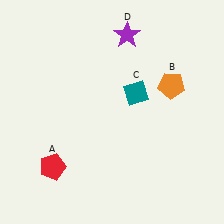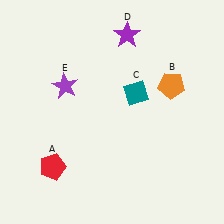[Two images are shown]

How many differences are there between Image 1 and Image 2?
There is 1 difference between the two images.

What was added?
A purple star (E) was added in Image 2.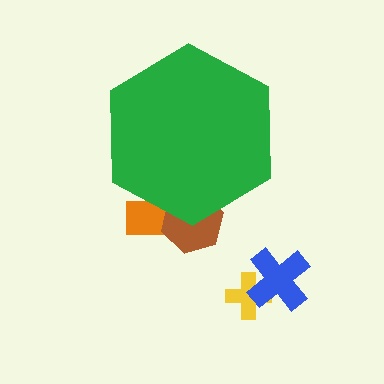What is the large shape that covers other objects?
A green hexagon.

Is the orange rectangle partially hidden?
Yes, the orange rectangle is partially hidden behind the green hexagon.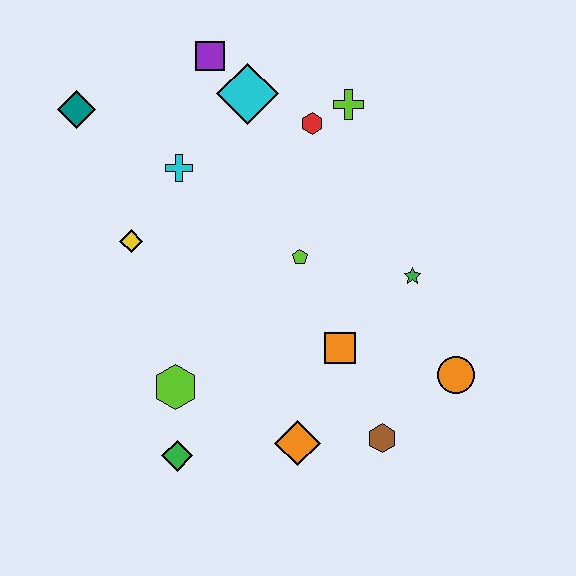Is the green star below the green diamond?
No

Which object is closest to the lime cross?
The red hexagon is closest to the lime cross.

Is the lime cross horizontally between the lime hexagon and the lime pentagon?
No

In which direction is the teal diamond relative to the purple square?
The teal diamond is to the left of the purple square.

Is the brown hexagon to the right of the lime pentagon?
Yes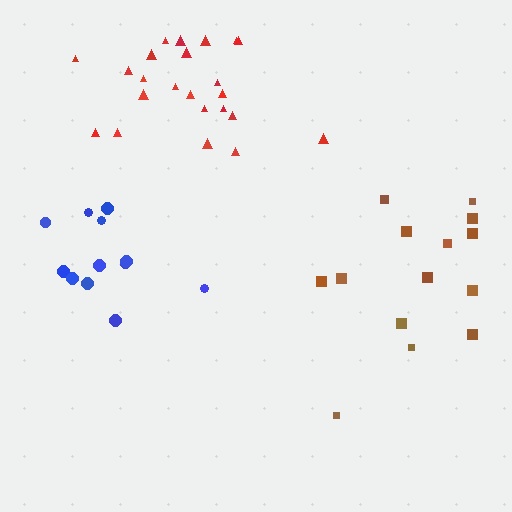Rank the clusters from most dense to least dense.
red, blue, brown.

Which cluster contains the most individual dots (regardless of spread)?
Red (23).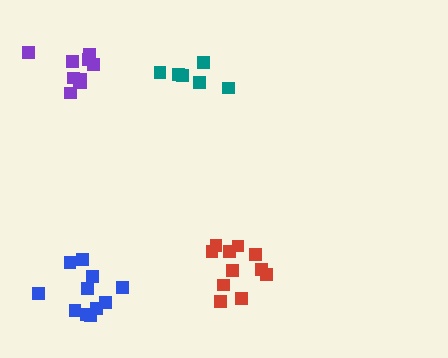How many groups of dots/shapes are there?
There are 4 groups.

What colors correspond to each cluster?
The clusters are colored: red, purple, blue, teal.